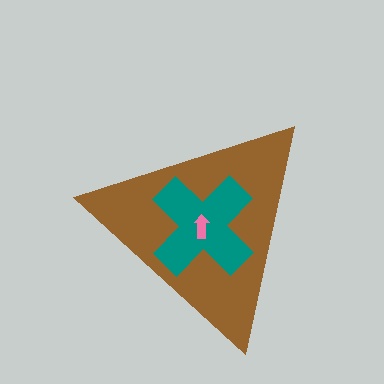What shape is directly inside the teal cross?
The pink arrow.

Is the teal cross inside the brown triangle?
Yes.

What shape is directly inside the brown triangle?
The teal cross.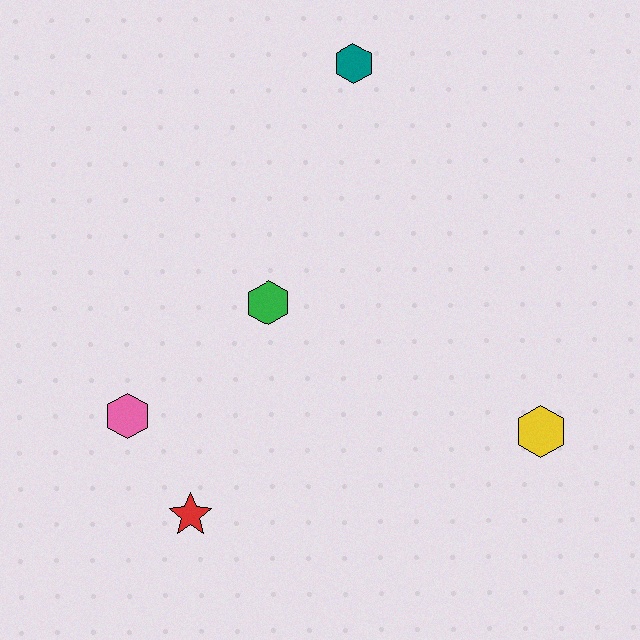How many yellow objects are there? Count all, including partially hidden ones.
There is 1 yellow object.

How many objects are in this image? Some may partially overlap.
There are 5 objects.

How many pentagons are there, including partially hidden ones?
There are no pentagons.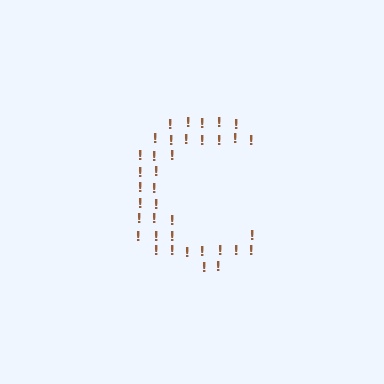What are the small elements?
The small elements are exclamation marks.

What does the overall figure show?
The overall figure shows the letter C.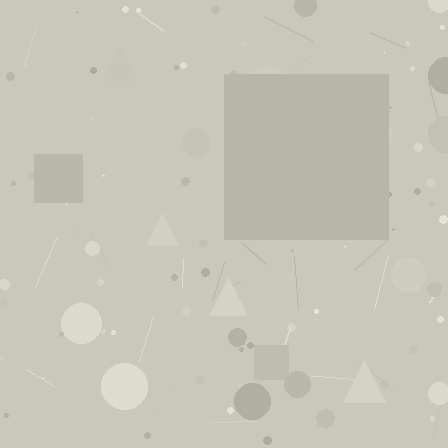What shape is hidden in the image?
A square is hidden in the image.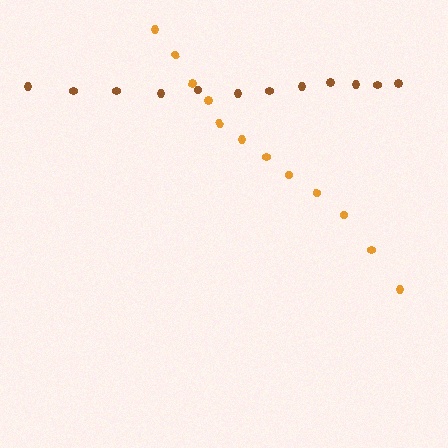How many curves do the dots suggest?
There are 2 distinct paths.